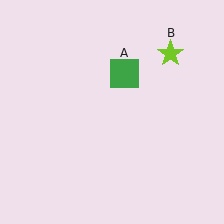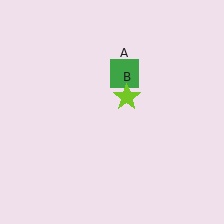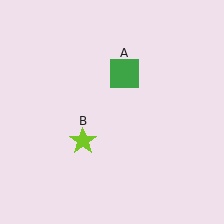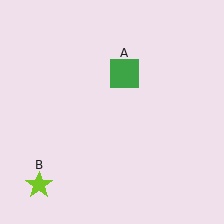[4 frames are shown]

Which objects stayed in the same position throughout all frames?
Green square (object A) remained stationary.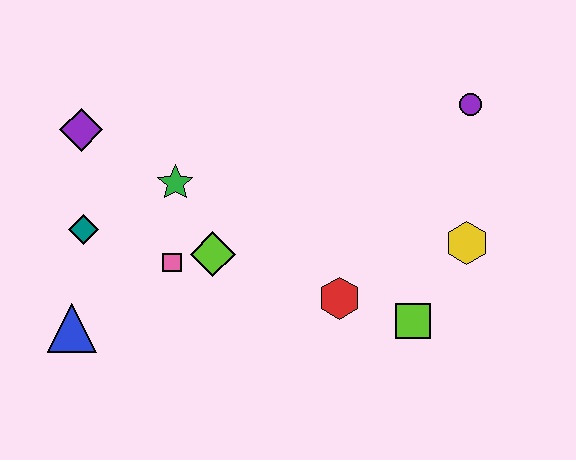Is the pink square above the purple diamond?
No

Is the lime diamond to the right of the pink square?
Yes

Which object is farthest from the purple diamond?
The yellow hexagon is farthest from the purple diamond.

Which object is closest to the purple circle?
The yellow hexagon is closest to the purple circle.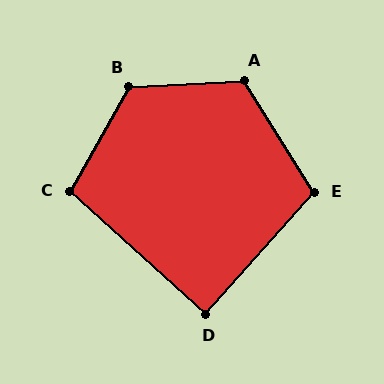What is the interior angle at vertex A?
Approximately 119 degrees (obtuse).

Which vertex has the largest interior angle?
B, at approximately 122 degrees.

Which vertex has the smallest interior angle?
D, at approximately 90 degrees.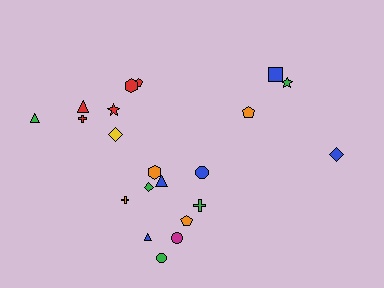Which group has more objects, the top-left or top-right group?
The top-left group.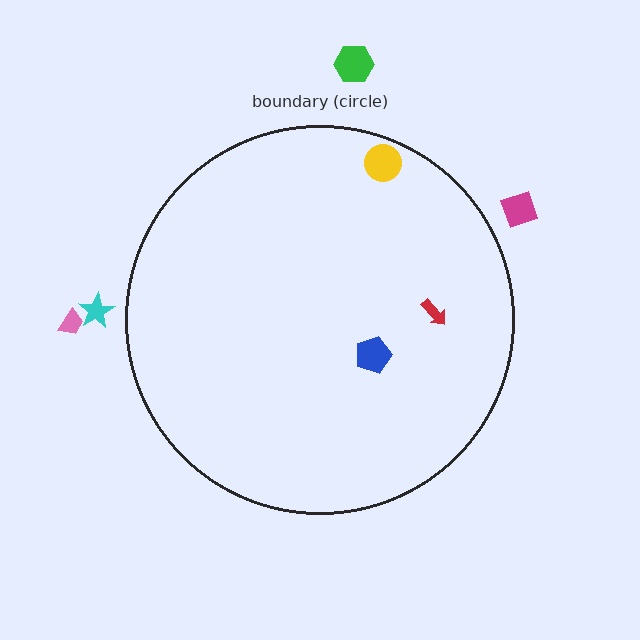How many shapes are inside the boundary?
3 inside, 4 outside.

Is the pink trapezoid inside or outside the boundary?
Outside.